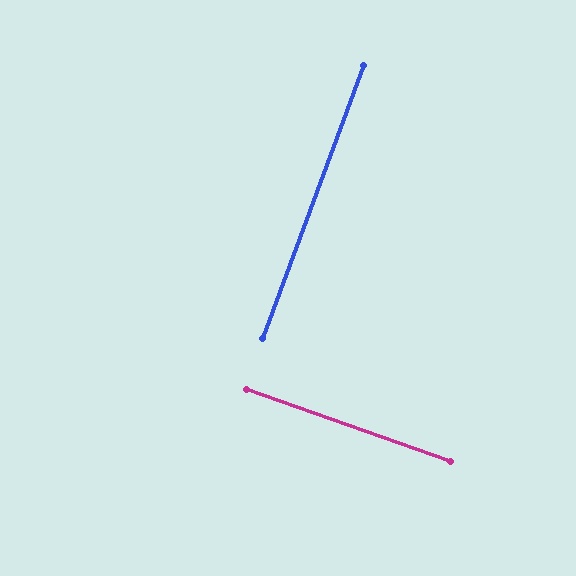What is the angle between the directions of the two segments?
Approximately 89 degrees.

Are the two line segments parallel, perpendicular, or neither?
Perpendicular — they meet at approximately 89°.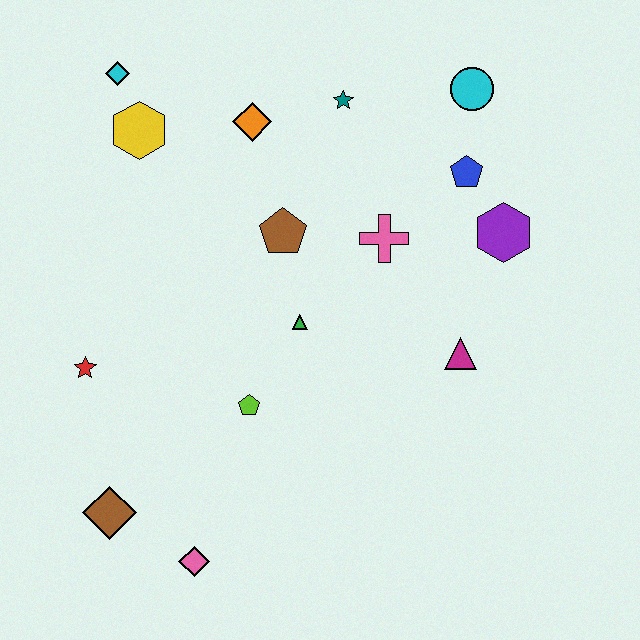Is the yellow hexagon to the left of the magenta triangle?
Yes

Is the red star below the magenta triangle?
Yes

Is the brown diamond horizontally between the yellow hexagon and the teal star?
No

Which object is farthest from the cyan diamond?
The pink diamond is farthest from the cyan diamond.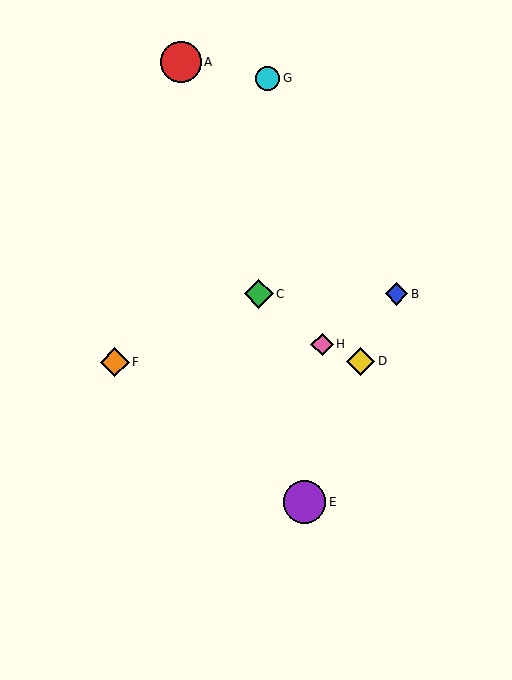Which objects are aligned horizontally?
Objects B, C are aligned horizontally.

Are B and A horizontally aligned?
No, B is at y≈294 and A is at y≈62.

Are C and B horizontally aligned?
Yes, both are at y≈294.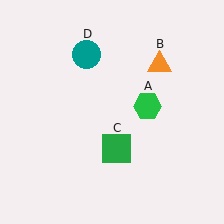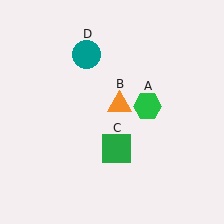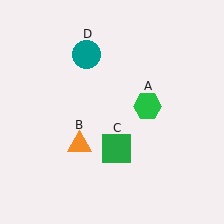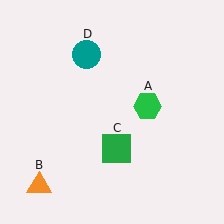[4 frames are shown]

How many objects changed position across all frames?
1 object changed position: orange triangle (object B).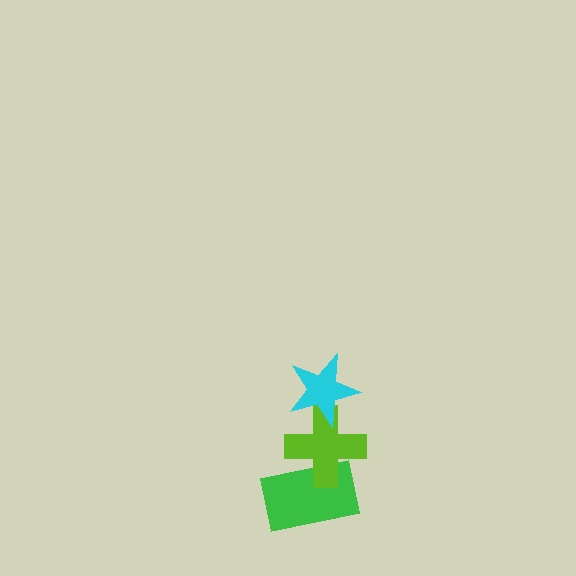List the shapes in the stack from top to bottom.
From top to bottom: the cyan star, the lime cross, the green rectangle.